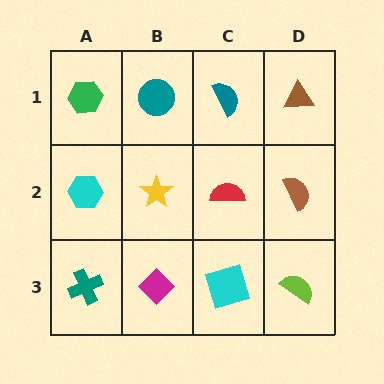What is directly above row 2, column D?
A brown triangle.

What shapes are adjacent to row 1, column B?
A yellow star (row 2, column B), a green hexagon (row 1, column A), a teal semicircle (row 1, column C).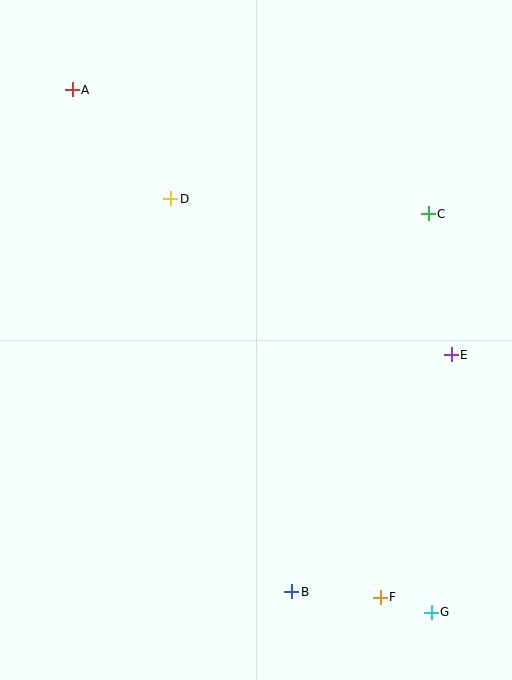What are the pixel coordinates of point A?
Point A is at (72, 90).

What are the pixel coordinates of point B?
Point B is at (292, 592).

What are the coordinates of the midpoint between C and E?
The midpoint between C and E is at (440, 284).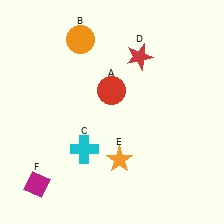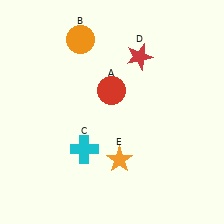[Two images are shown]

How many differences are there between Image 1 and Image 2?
There is 1 difference between the two images.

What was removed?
The magenta diamond (F) was removed in Image 2.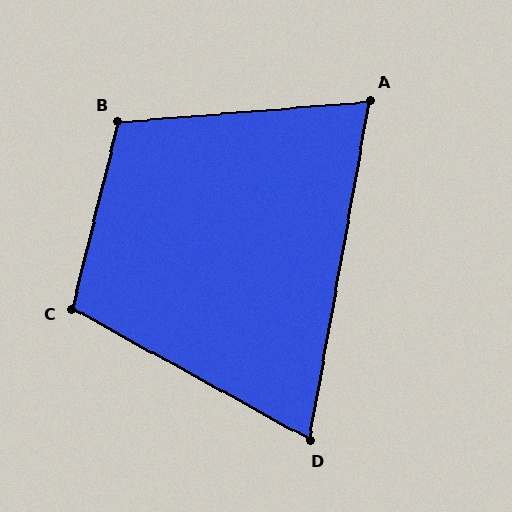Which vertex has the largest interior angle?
B, at approximately 109 degrees.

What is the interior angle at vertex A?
Approximately 75 degrees (acute).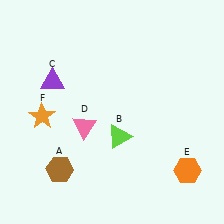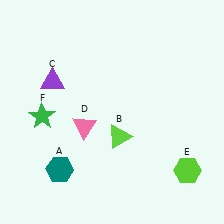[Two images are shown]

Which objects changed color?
A changed from brown to teal. E changed from orange to lime. F changed from orange to green.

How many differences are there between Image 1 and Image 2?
There are 3 differences between the two images.